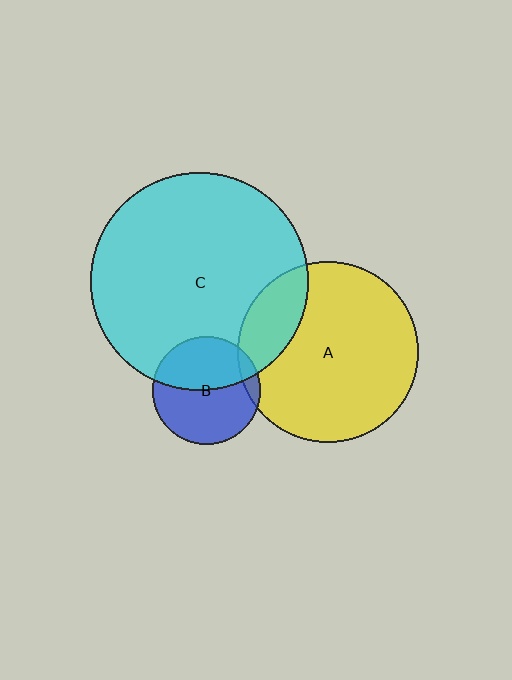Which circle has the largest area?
Circle C (cyan).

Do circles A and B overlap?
Yes.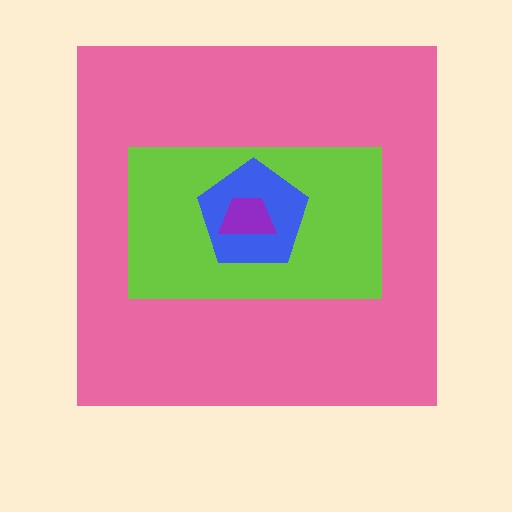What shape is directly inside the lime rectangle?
The blue pentagon.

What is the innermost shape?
The purple trapezoid.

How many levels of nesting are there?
4.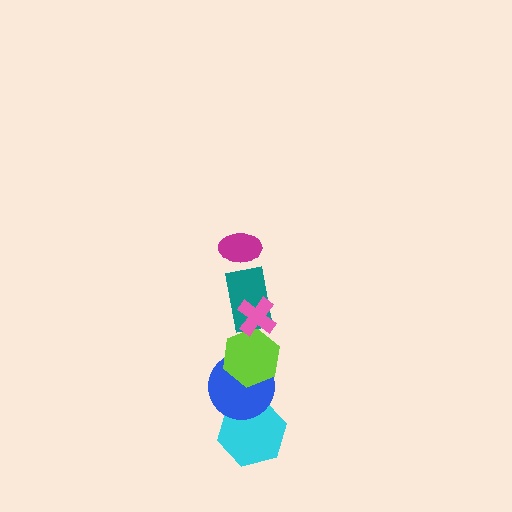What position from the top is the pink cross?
The pink cross is 2nd from the top.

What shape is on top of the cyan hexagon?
The blue circle is on top of the cyan hexagon.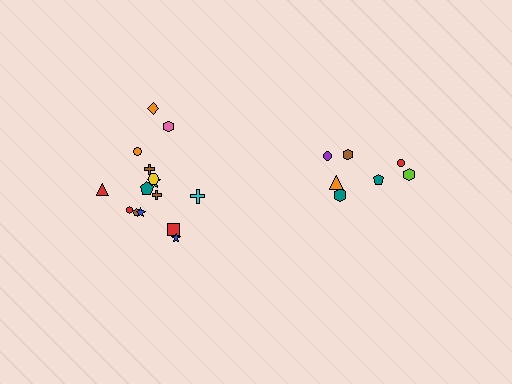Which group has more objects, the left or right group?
The left group.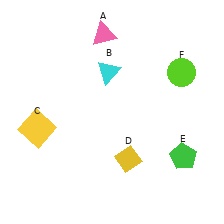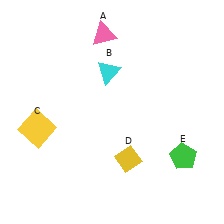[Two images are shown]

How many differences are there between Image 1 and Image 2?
There is 1 difference between the two images.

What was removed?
The lime circle (F) was removed in Image 2.